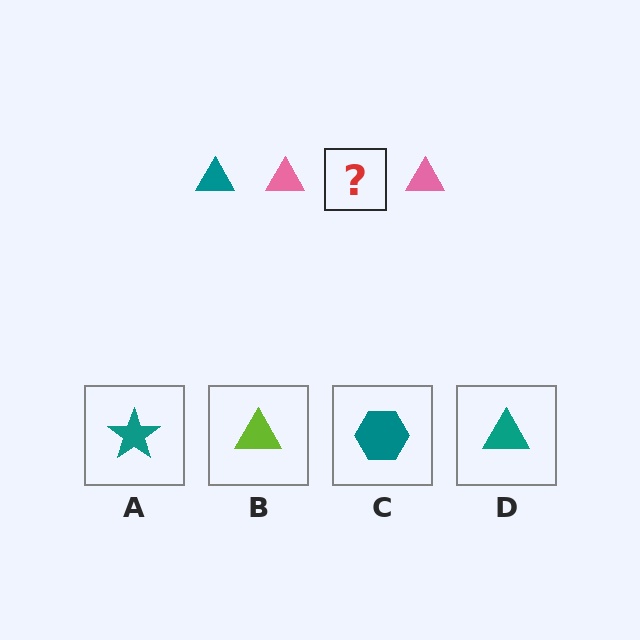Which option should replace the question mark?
Option D.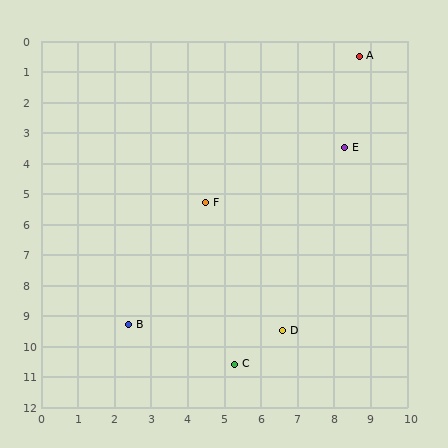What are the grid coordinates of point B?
Point B is at approximately (2.4, 9.3).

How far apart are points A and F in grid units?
Points A and F are about 6.4 grid units apart.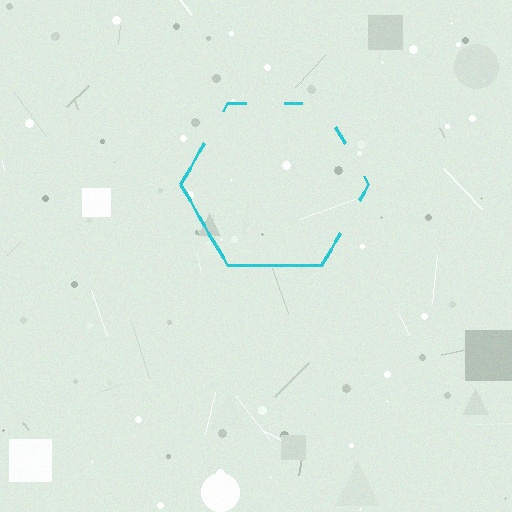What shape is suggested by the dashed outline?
The dashed outline suggests a hexagon.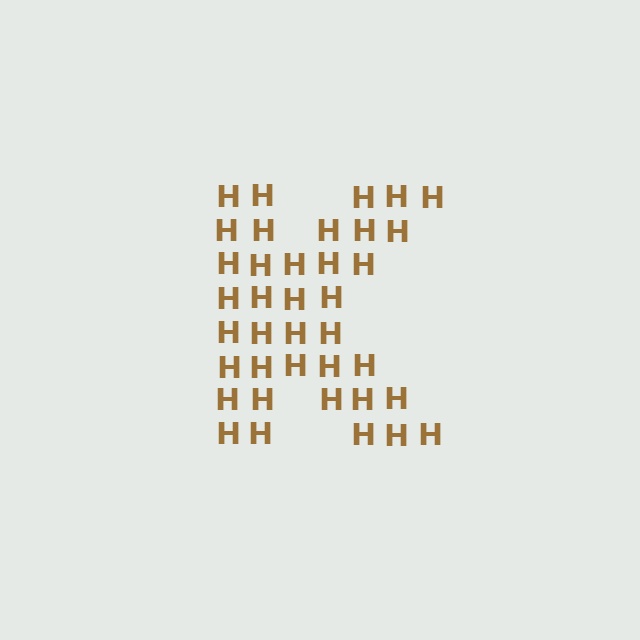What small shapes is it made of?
It is made of small letter H's.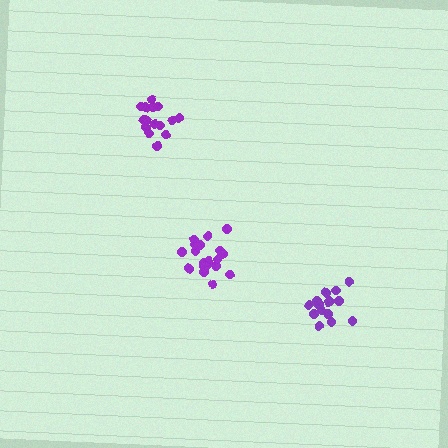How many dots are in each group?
Group 1: 19 dots, Group 2: 15 dots, Group 3: 15 dots (49 total).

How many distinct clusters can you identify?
There are 3 distinct clusters.